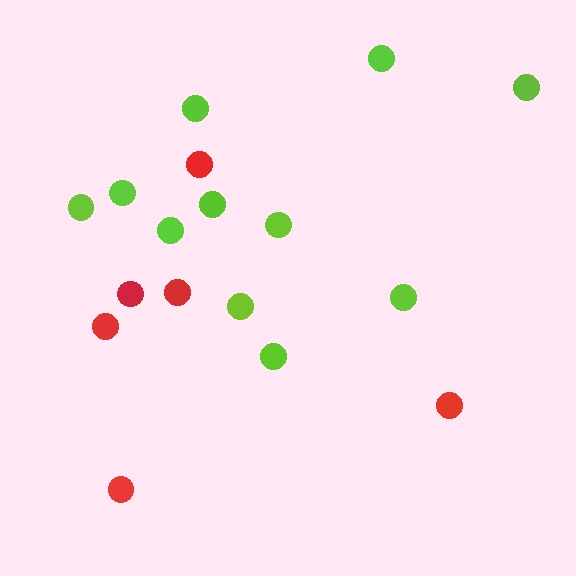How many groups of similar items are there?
There are 2 groups: one group of lime circles (11) and one group of red circles (6).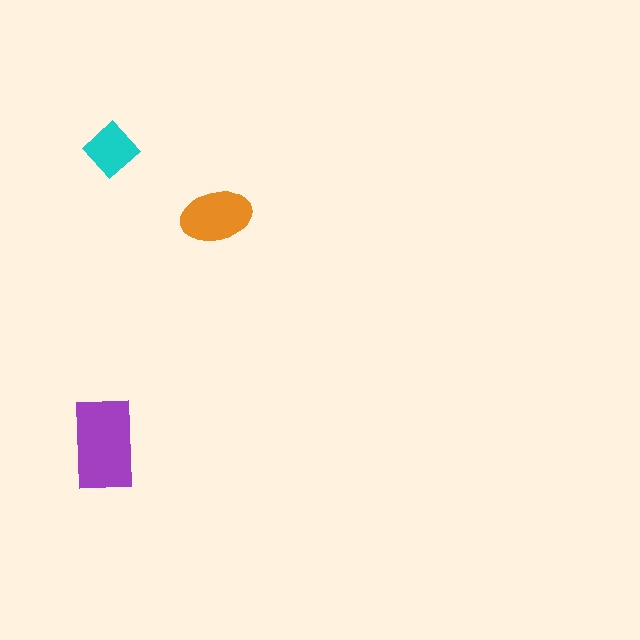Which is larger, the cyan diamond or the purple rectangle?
The purple rectangle.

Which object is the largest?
The purple rectangle.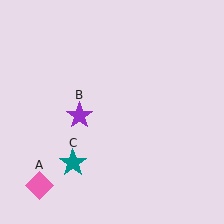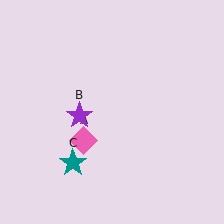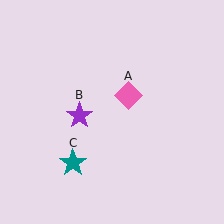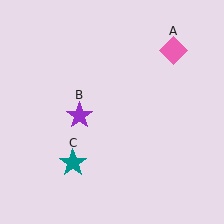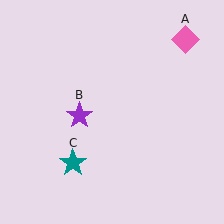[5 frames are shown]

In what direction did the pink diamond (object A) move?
The pink diamond (object A) moved up and to the right.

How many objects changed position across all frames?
1 object changed position: pink diamond (object A).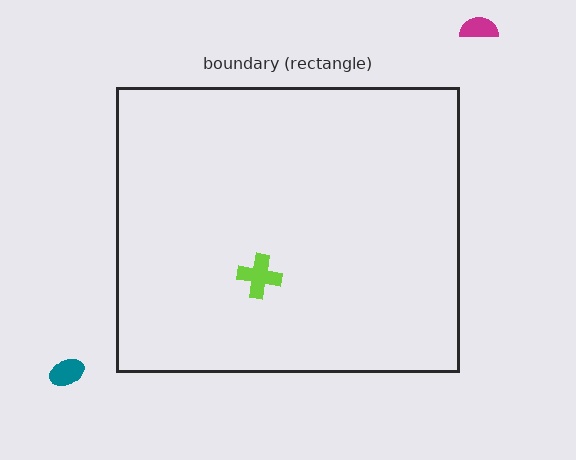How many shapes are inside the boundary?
1 inside, 2 outside.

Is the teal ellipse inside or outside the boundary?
Outside.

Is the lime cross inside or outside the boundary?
Inside.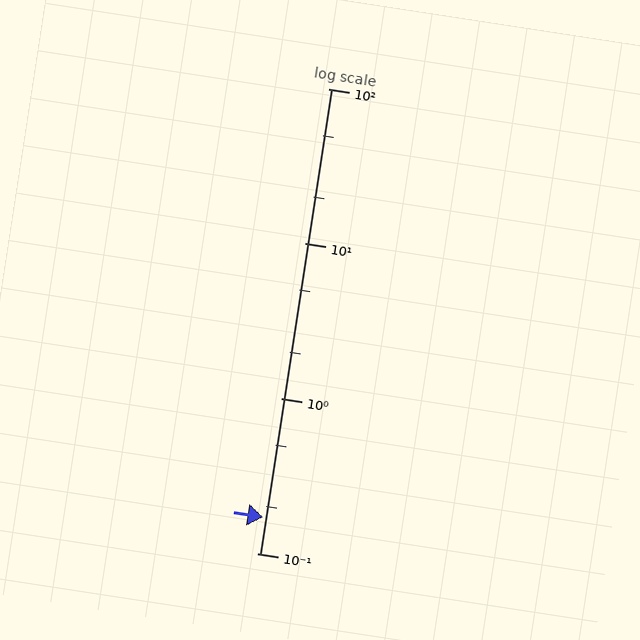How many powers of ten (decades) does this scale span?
The scale spans 3 decades, from 0.1 to 100.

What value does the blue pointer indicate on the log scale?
The pointer indicates approximately 0.17.